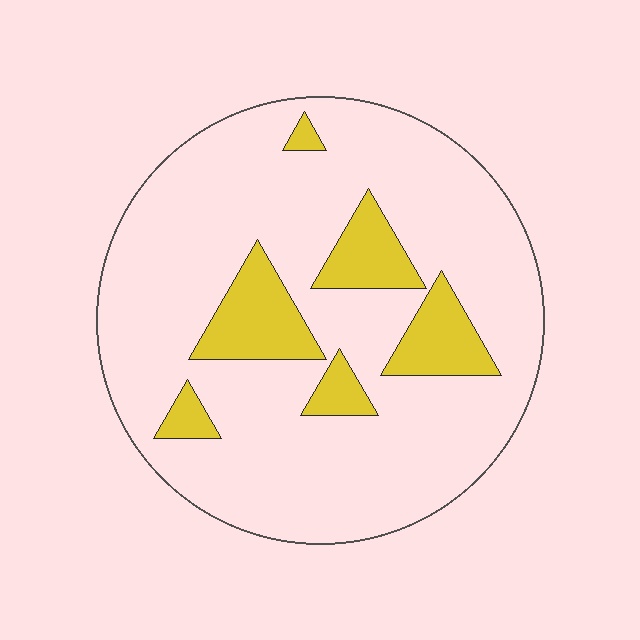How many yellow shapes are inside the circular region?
6.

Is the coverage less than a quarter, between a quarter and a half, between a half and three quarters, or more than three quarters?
Less than a quarter.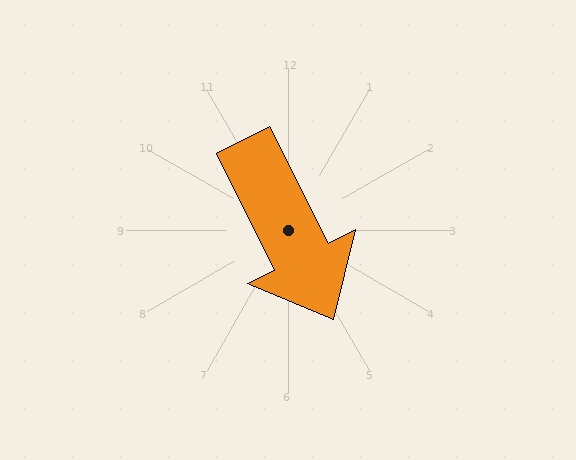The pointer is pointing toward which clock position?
Roughly 5 o'clock.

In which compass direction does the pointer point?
Southeast.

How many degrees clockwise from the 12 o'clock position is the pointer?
Approximately 153 degrees.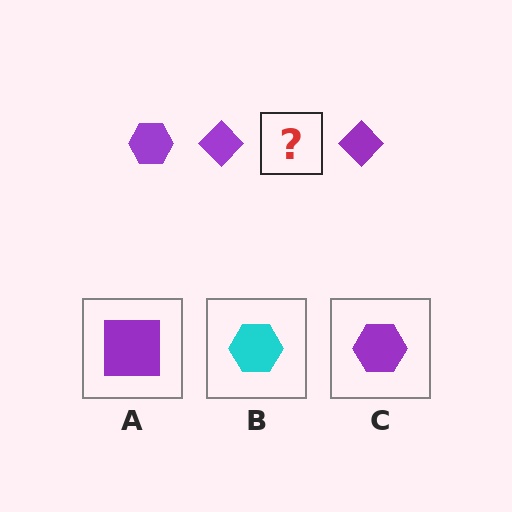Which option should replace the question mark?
Option C.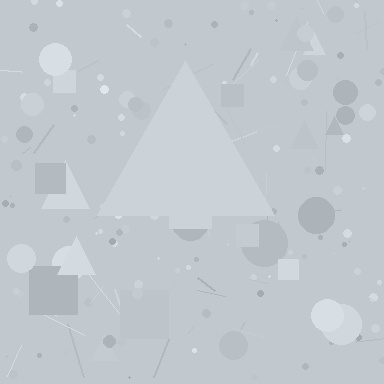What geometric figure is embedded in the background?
A triangle is embedded in the background.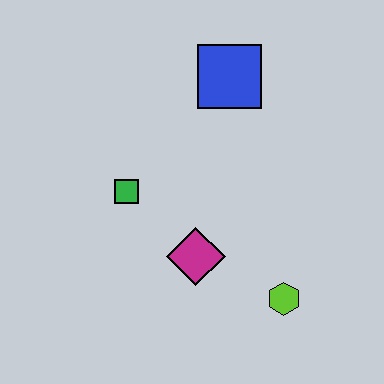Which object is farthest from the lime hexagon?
The blue square is farthest from the lime hexagon.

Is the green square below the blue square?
Yes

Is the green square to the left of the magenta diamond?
Yes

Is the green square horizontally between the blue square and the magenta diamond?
No